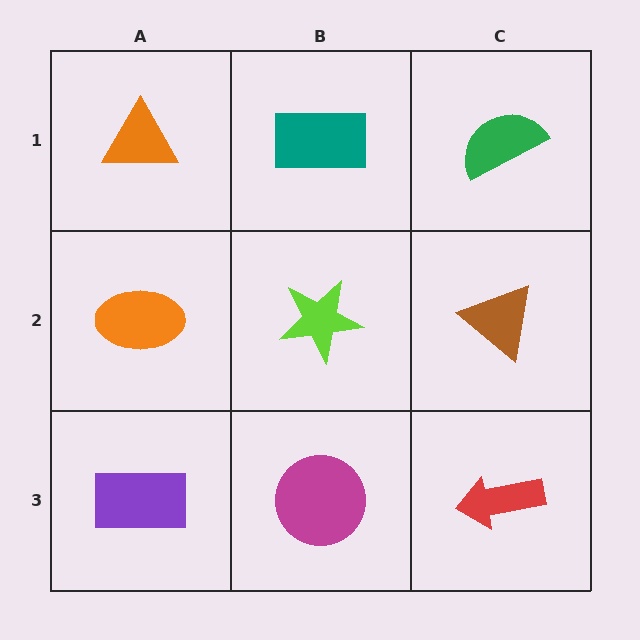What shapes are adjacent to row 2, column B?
A teal rectangle (row 1, column B), a magenta circle (row 3, column B), an orange ellipse (row 2, column A), a brown triangle (row 2, column C).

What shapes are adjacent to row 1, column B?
A lime star (row 2, column B), an orange triangle (row 1, column A), a green semicircle (row 1, column C).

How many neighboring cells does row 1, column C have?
2.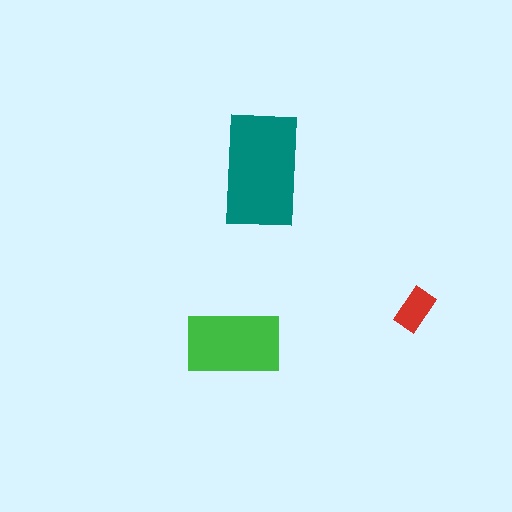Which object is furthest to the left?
The green rectangle is leftmost.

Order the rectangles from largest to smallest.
the teal one, the green one, the red one.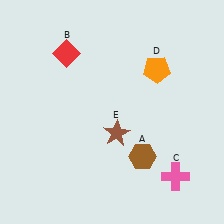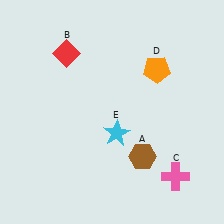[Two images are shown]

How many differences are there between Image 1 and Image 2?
There is 1 difference between the two images.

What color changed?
The star (E) changed from brown in Image 1 to cyan in Image 2.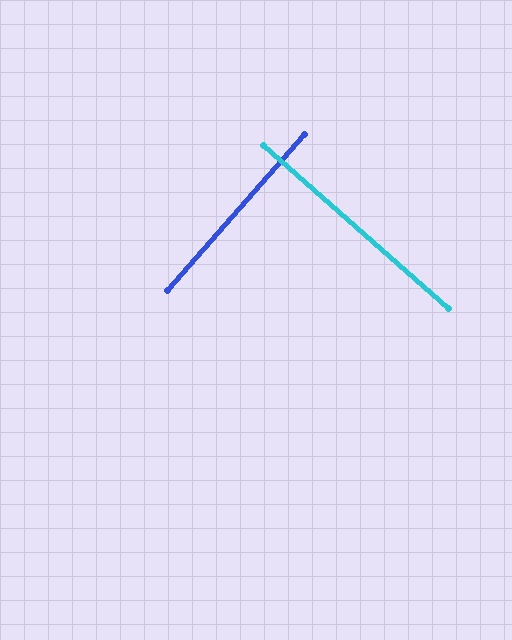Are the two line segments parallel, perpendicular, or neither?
Perpendicular — they meet at approximately 90°.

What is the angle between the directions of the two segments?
Approximately 90 degrees.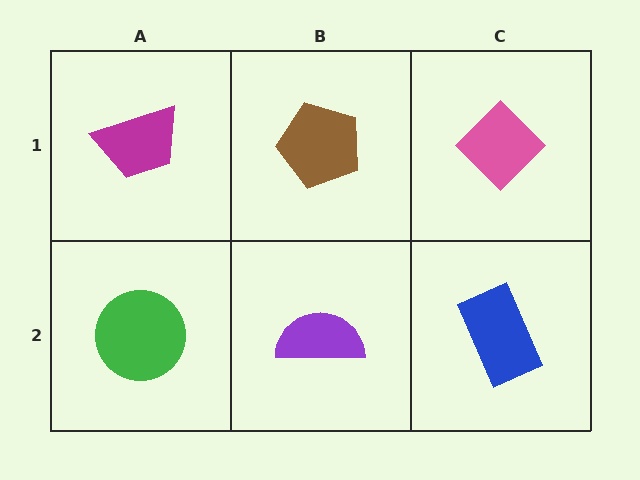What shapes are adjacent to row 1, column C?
A blue rectangle (row 2, column C), a brown pentagon (row 1, column B).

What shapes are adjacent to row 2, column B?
A brown pentagon (row 1, column B), a green circle (row 2, column A), a blue rectangle (row 2, column C).